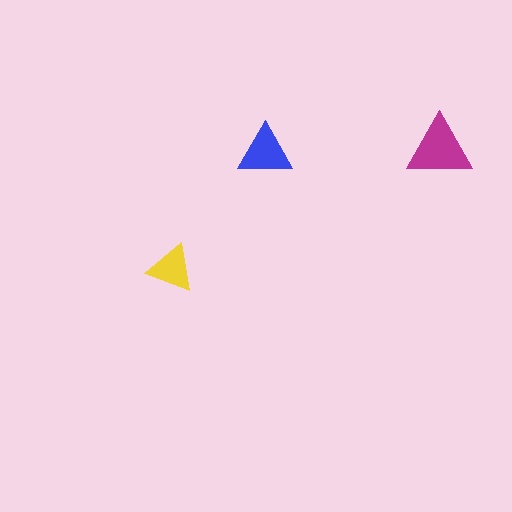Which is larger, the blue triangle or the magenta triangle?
The magenta one.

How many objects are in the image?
There are 3 objects in the image.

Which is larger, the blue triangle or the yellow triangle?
The blue one.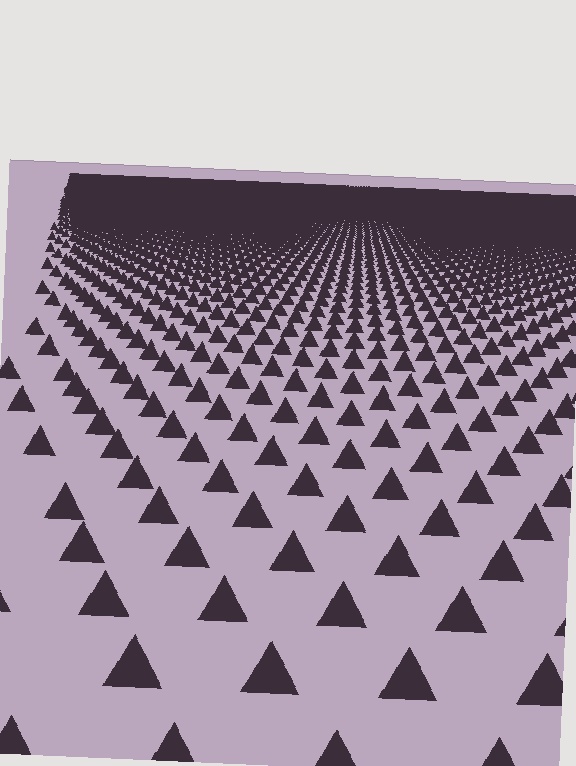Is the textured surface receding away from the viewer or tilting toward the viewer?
The surface is receding away from the viewer. Texture elements get smaller and denser toward the top.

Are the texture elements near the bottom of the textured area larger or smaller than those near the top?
Larger. Near the bottom, elements are closer to the viewer and appear at a bigger on-screen size.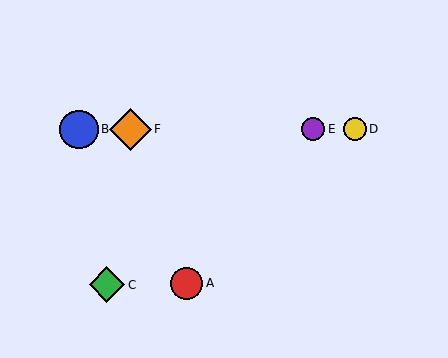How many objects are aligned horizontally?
4 objects (B, D, E, F) are aligned horizontally.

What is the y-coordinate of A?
Object A is at y≈283.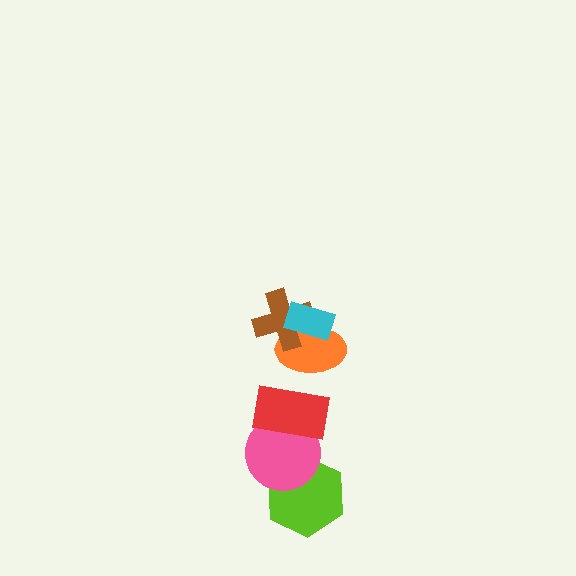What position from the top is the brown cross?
The brown cross is 2nd from the top.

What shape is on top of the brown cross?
The cyan rectangle is on top of the brown cross.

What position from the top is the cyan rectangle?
The cyan rectangle is 1st from the top.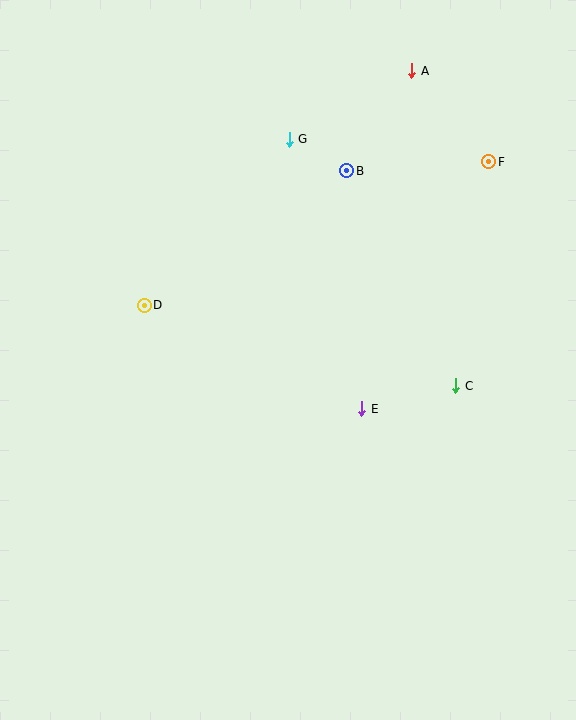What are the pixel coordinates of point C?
Point C is at (456, 386).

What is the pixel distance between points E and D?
The distance between E and D is 241 pixels.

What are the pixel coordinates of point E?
Point E is at (362, 409).